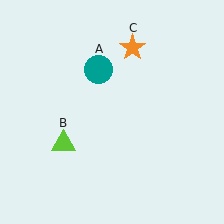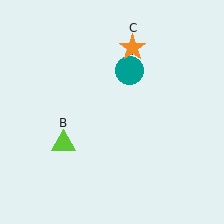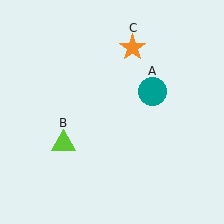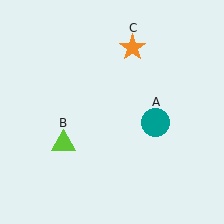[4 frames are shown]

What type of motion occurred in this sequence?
The teal circle (object A) rotated clockwise around the center of the scene.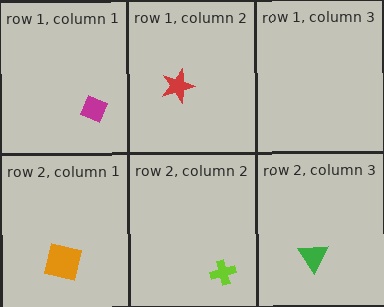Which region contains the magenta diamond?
The row 1, column 1 region.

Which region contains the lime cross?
The row 2, column 2 region.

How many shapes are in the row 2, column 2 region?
1.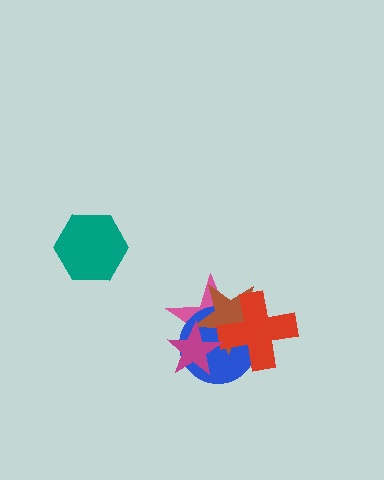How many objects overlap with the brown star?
4 objects overlap with the brown star.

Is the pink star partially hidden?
Yes, it is partially covered by another shape.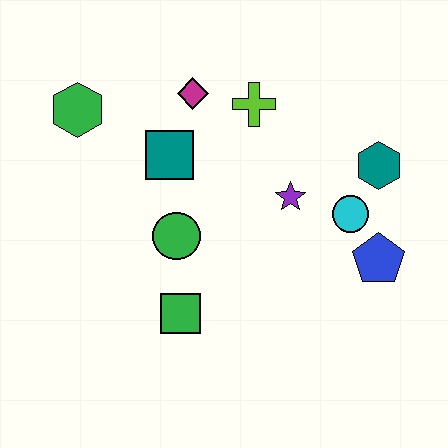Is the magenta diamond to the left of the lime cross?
Yes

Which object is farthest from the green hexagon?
The blue pentagon is farthest from the green hexagon.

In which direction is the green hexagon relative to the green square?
The green hexagon is above the green square.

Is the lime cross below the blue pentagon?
No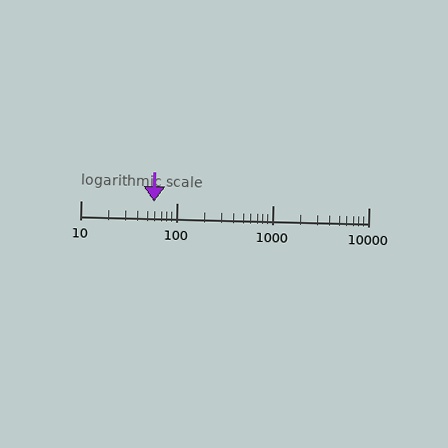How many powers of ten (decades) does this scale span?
The scale spans 3 decades, from 10 to 10000.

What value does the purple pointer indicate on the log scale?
The pointer indicates approximately 58.